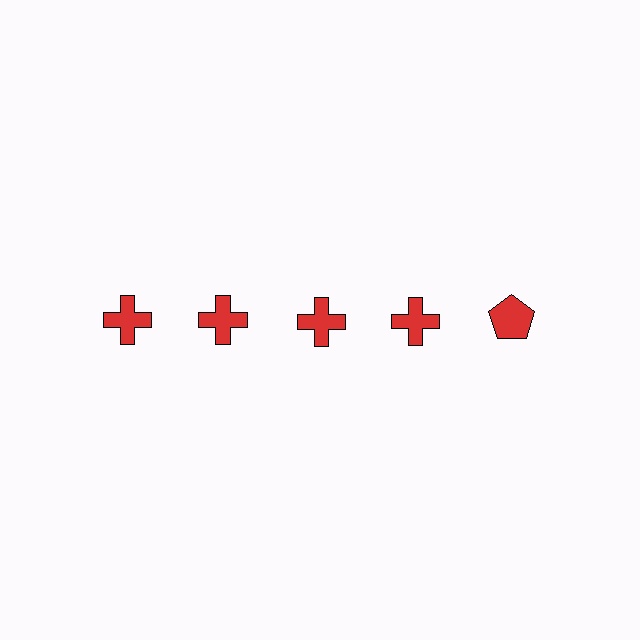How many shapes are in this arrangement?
There are 5 shapes arranged in a grid pattern.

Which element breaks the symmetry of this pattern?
The red pentagon in the top row, rightmost column breaks the symmetry. All other shapes are red crosses.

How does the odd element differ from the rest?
It has a different shape: pentagon instead of cross.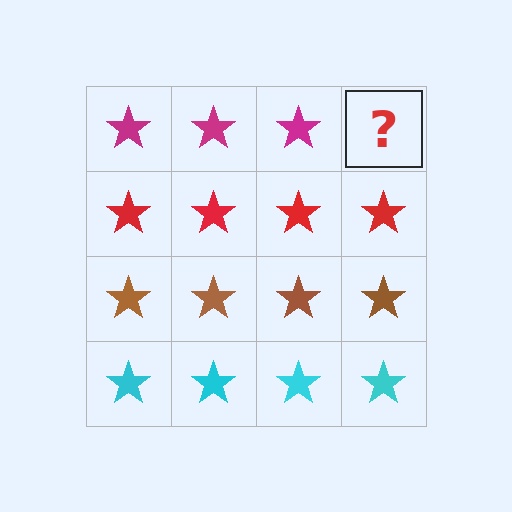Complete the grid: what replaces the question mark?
The question mark should be replaced with a magenta star.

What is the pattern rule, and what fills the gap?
The rule is that each row has a consistent color. The gap should be filled with a magenta star.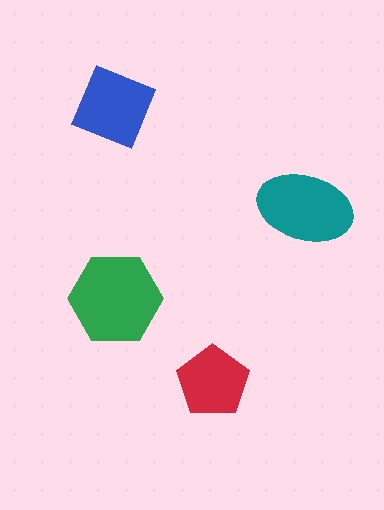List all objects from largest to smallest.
The green hexagon, the teal ellipse, the blue diamond, the red pentagon.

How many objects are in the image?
There are 4 objects in the image.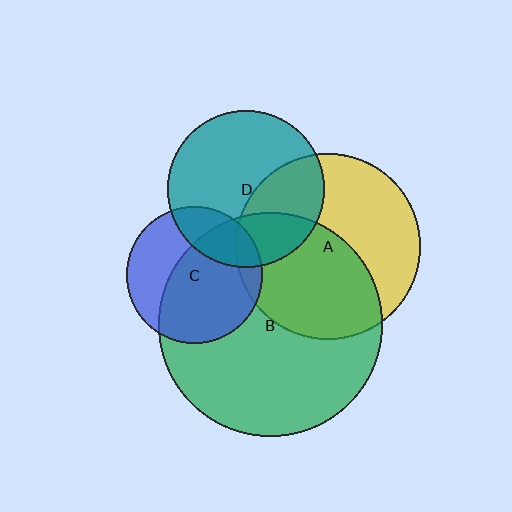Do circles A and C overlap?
Yes.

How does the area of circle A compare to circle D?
Approximately 1.4 times.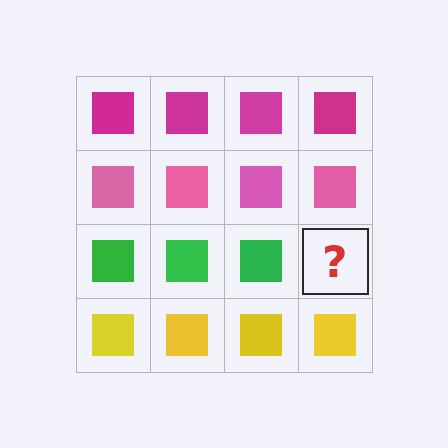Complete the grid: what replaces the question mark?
The question mark should be replaced with a green square.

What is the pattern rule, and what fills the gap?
The rule is that each row has a consistent color. The gap should be filled with a green square.